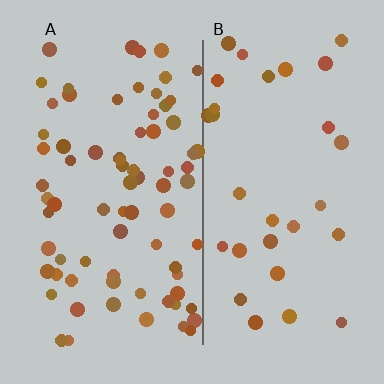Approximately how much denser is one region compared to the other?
Approximately 2.5× — region A over region B.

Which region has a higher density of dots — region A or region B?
A (the left).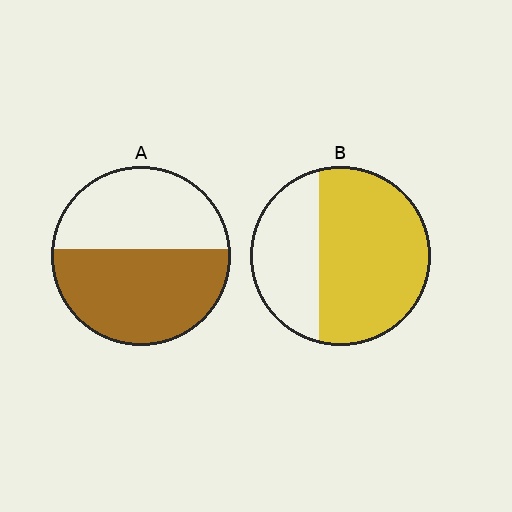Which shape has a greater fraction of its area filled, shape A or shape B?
Shape B.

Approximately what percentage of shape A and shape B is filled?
A is approximately 55% and B is approximately 65%.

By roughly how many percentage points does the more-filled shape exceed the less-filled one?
By roughly 10 percentage points (B over A).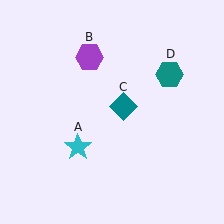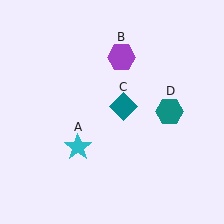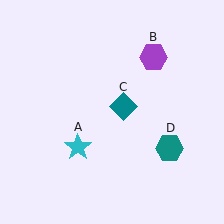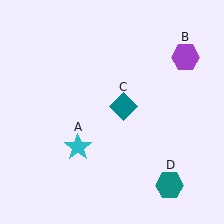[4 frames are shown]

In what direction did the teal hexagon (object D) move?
The teal hexagon (object D) moved down.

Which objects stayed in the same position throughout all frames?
Cyan star (object A) and teal diamond (object C) remained stationary.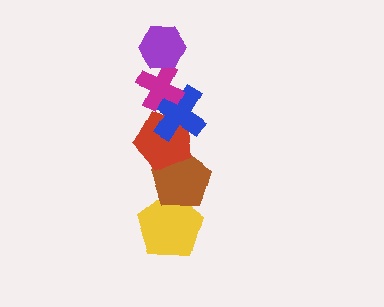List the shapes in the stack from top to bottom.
From top to bottom: the purple hexagon, the magenta cross, the blue cross, the red pentagon, the brown pentagon, the yellow pentagon.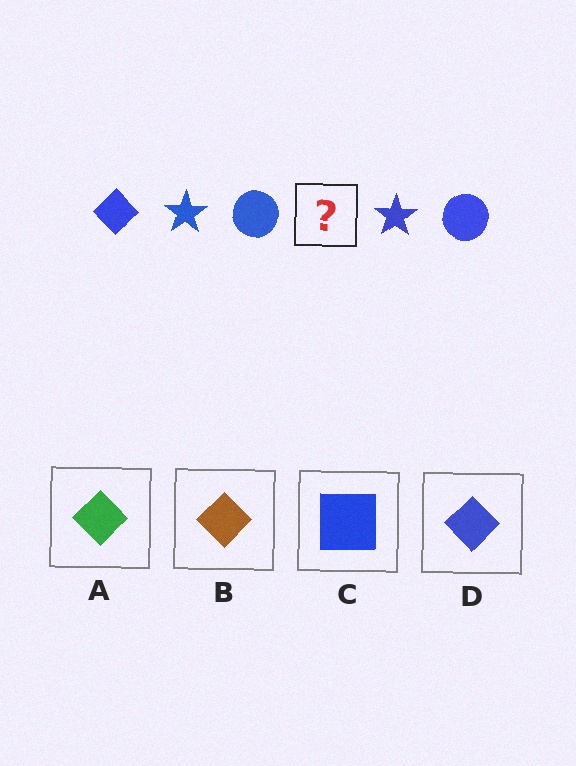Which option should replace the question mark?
Option D.